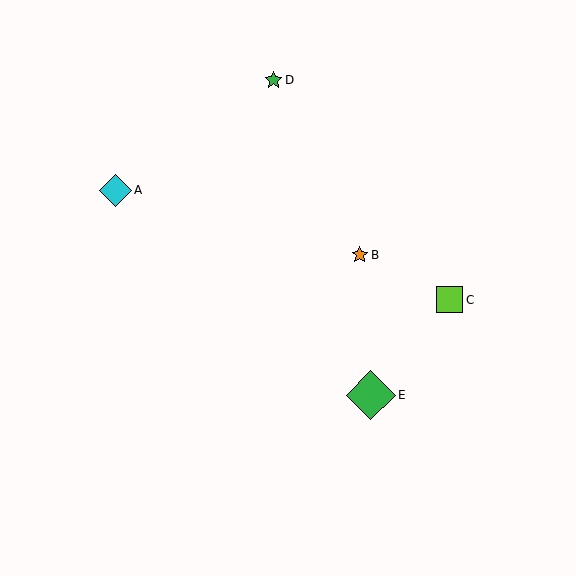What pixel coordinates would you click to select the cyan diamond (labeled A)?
Click at (115, 190) to select the cyan diamond A.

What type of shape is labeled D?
Shape D is a green star.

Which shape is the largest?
The green diamond (labeled E) is the largest.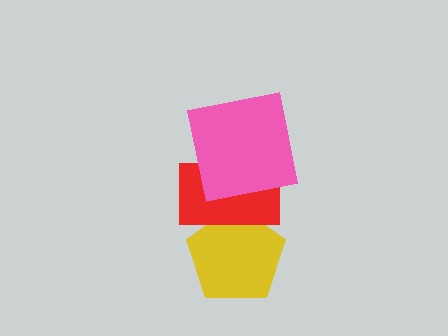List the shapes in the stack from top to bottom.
From top to bottom: the pink square, the red rectangle, the yellow pentagon.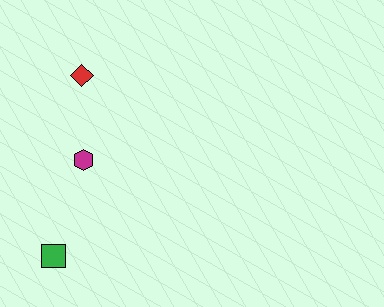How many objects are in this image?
There are 3 objects.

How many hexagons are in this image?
There is 1 hexagon.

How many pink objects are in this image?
There are no pink objects.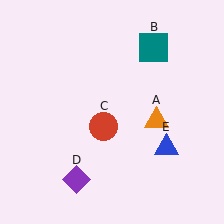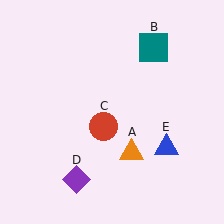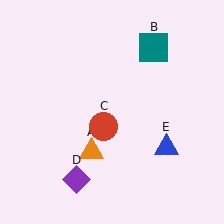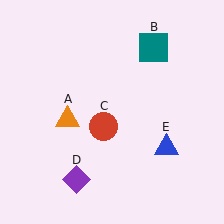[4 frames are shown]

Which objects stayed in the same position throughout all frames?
Teal square (object B) and red circle (object C) and purple diamond (object D) and blue triangle (object E) remained stationary.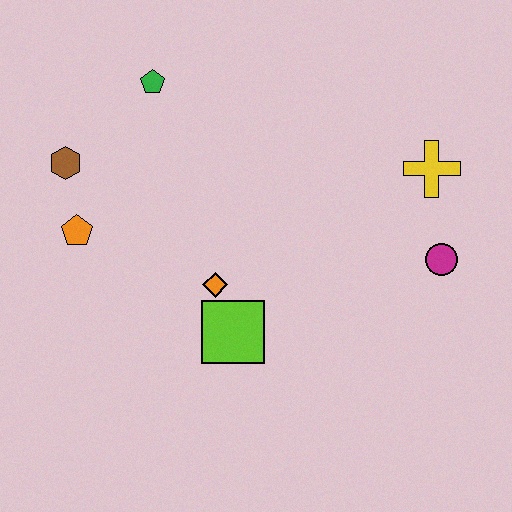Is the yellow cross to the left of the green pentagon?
No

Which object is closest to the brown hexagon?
The orange pentagon is closest to the brown hexagon.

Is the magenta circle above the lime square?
Yes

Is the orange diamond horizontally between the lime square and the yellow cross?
No